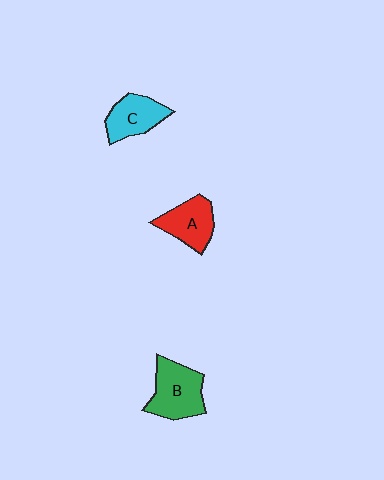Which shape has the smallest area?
Shape C (cyan).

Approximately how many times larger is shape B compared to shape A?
Approximately 1.3 times.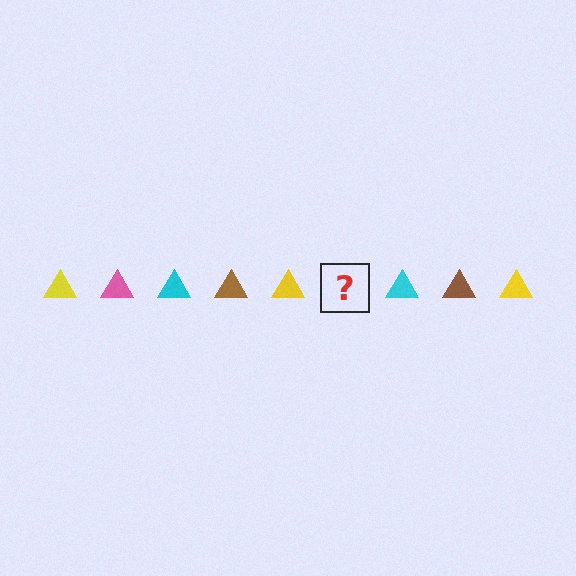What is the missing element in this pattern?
The missing element is a pink triangle.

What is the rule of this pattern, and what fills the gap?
The rule is that the pattern cycles through yellow, pink, cyan, brown triangles. The gap should be filled with a pink triangle.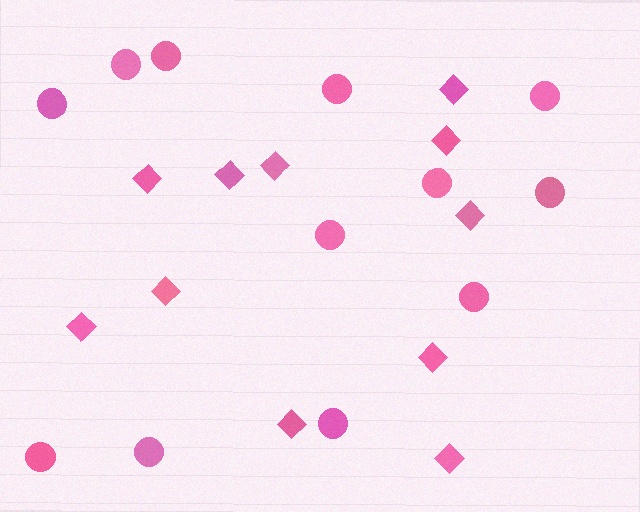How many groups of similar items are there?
There are 2 groups: one group of diamonds (11) and one group of circles (12).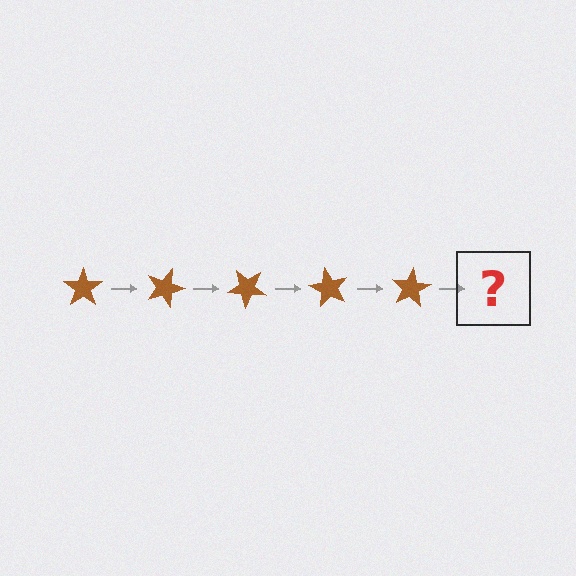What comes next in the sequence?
The next element should be a brown star rotated 100 degrees.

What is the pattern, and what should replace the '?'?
The pattern is that the star rotates 20 degrees each step. The '?' should be a brown star rotated 100 degrees.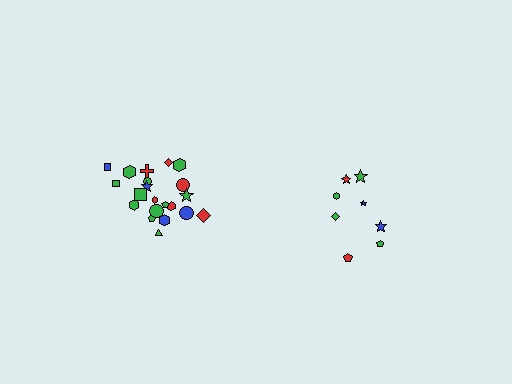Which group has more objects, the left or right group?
The left group.